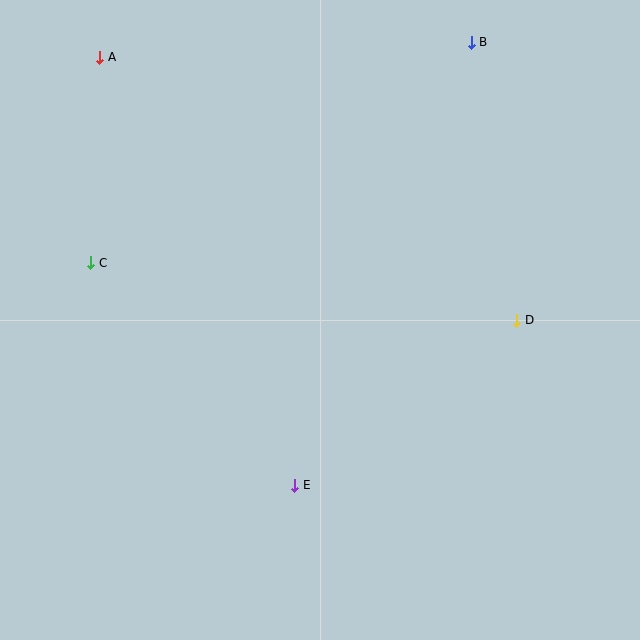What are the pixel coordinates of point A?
Point A is at (100, 57).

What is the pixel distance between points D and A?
The distance between D and A is 493 pixels.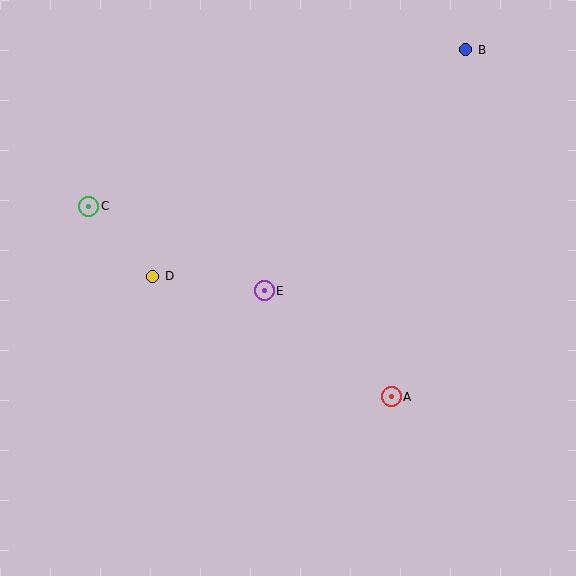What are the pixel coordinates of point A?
Point A is at (391, 397).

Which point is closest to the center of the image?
Point E at (264, 291) is closest to the center.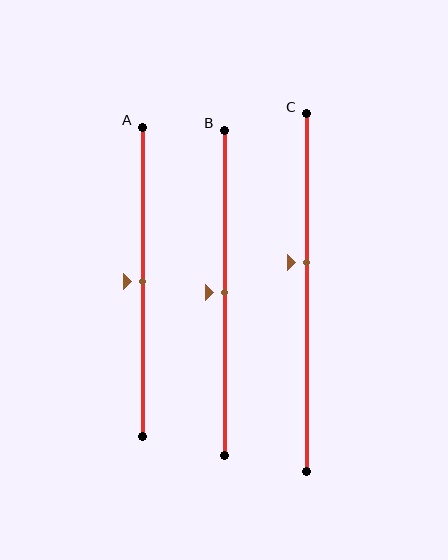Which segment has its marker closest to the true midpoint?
Segment A has its marker closest to the true midpoint.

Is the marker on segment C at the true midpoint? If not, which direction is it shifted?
No, the marker on segment C is shifted upward by about 8% of the segment length.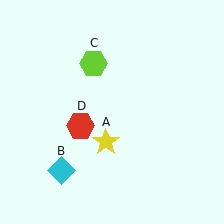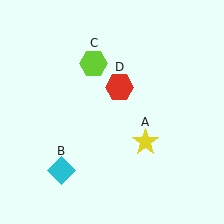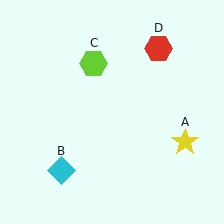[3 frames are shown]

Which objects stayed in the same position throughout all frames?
Cyan diamond (object B) and lime hexagon (object C) remained stationary.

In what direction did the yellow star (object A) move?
The yellow star (object A) moved right.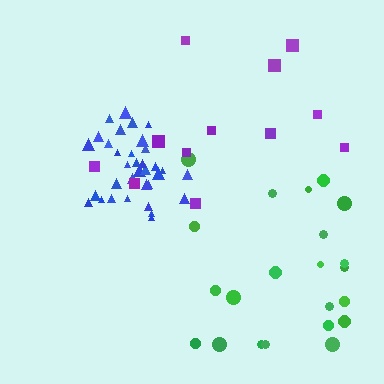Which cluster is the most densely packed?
Blue.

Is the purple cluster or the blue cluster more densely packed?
Blue.